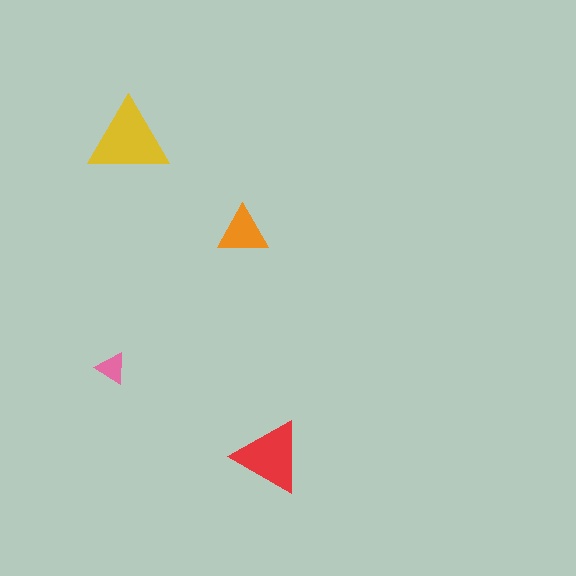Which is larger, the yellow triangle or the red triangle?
The yellow one.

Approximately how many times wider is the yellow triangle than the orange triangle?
About 1.5 times wider.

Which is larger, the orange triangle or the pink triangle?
The orange one.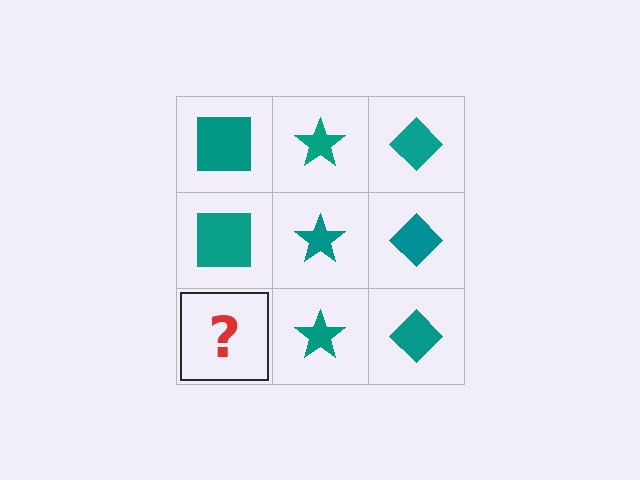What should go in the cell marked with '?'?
The missing cell should contain a teal square.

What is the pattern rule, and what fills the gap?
The rule is that each column has a consistent shape. The gap should be filled with a teal square.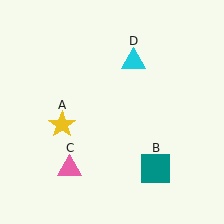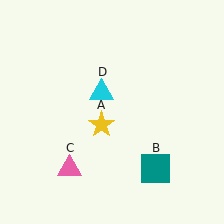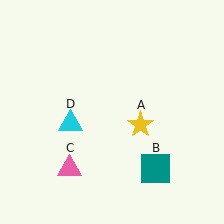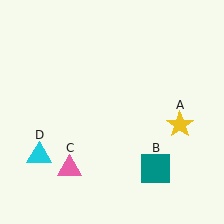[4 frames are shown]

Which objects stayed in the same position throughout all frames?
Teal square (object B) and pink triangle (object C) remained stationary.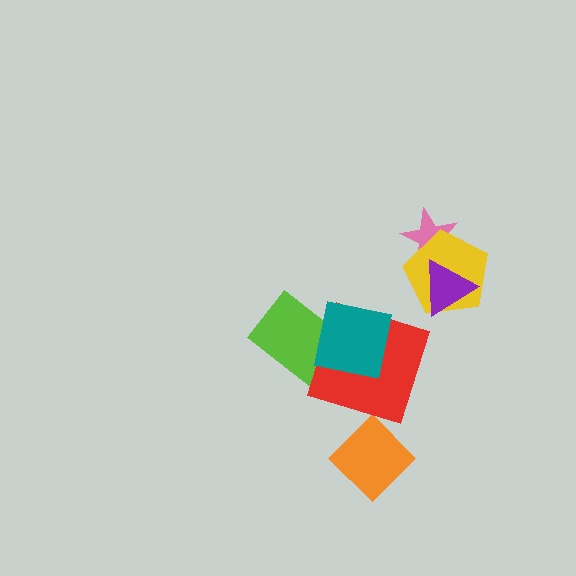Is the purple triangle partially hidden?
No, no other shape covers it.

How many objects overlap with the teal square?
2 objects overlap with the teal square.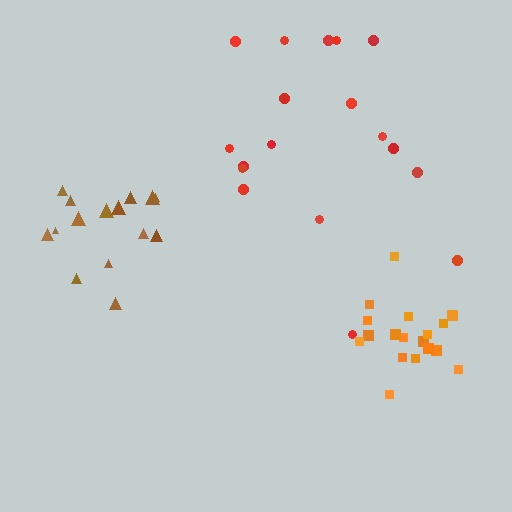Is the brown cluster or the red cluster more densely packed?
Brown.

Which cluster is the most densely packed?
Orange.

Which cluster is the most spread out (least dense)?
Red.